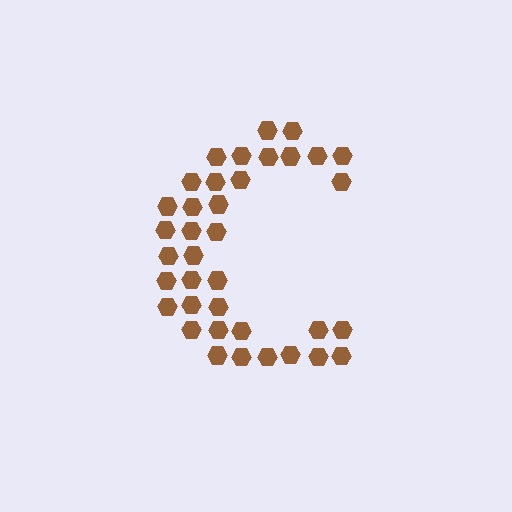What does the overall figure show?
The overall figure shows the letter C.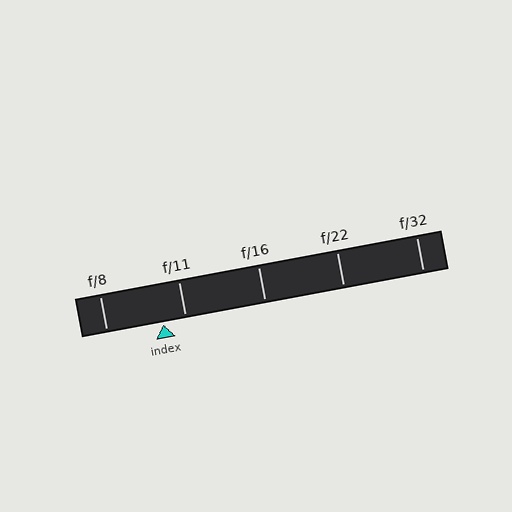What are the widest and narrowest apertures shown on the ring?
The widest aperture shown is f/8 and the narrowest is f/32.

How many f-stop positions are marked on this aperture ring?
There are 5 f-stop positions marked.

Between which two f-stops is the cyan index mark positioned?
The index mark is between f/8 and f/11.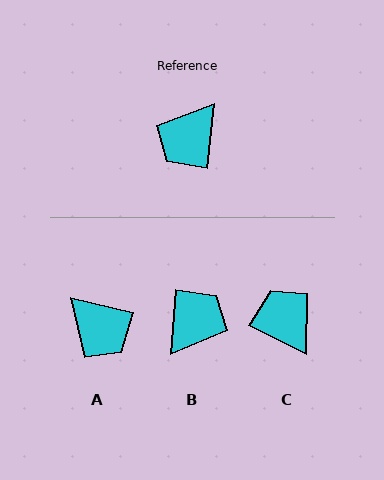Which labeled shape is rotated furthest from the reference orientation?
B, about 178 degrees away.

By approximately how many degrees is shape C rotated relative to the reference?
Approximately 111 degrees clockwise.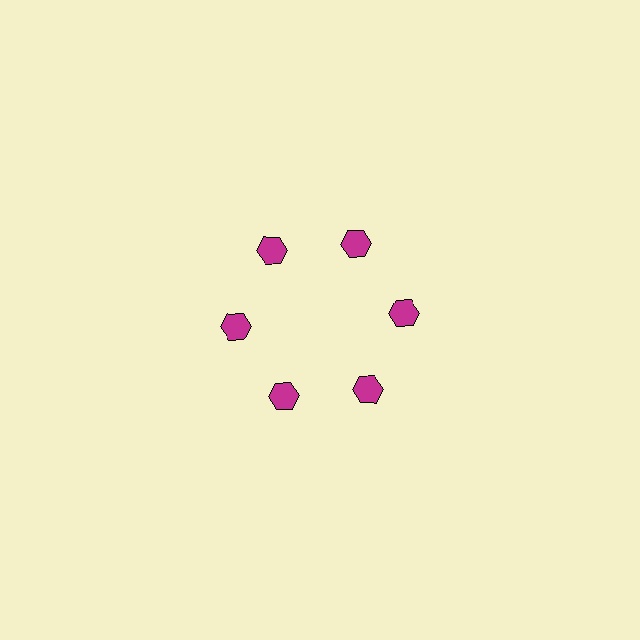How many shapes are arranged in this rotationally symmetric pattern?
There are 6 shapes, arranged in 6 groups of 1.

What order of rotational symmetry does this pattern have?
This pattern has 6-fold rotational symmetry.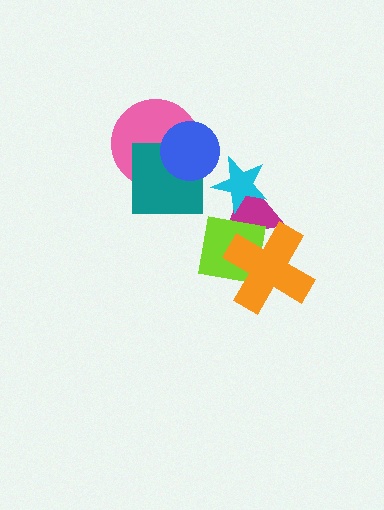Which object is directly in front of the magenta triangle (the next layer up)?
The cyan star is directly in front of the magenta triangle.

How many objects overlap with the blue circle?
2 objects overlap with the blue circle.